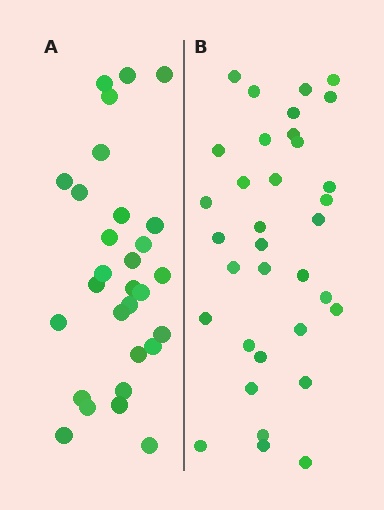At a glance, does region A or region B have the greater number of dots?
Region B (the right region) has more dots.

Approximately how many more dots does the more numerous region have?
Region B has about 5 more dots than region A.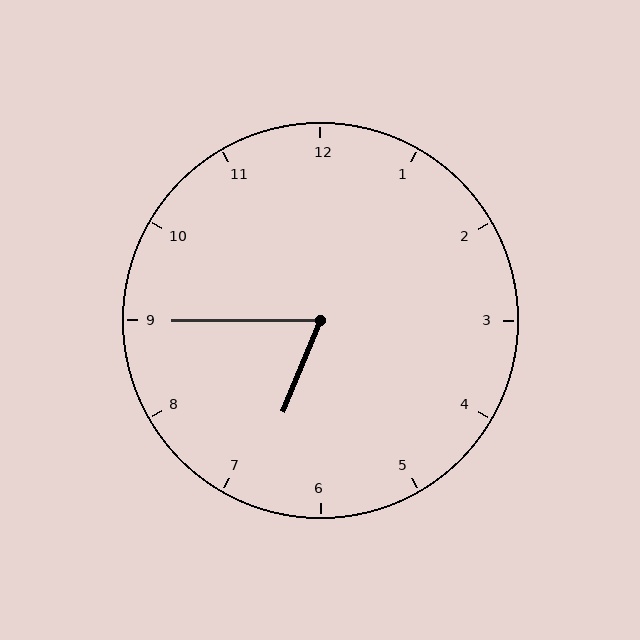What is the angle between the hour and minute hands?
Approximately 68 degrees.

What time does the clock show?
6:45.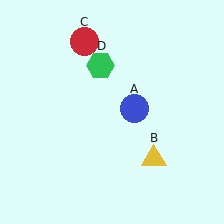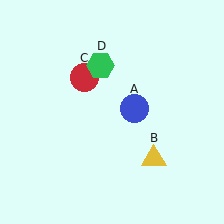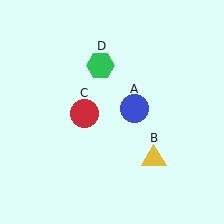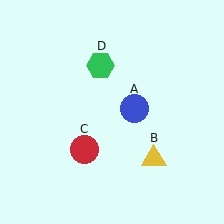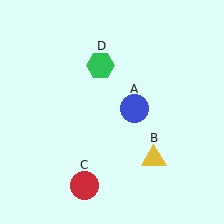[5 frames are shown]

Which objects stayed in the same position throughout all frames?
Blue circle (object A) and yellow triangle (object B) and green hexagon (object D) remained stationary.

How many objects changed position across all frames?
1 object changed position: red circle (object C).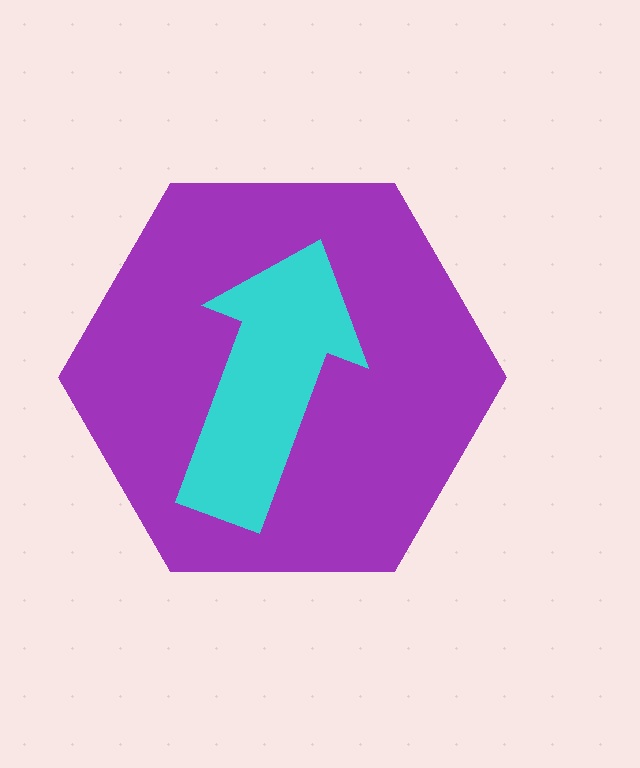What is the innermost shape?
The cyan arrow.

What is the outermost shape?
The purple hexagon.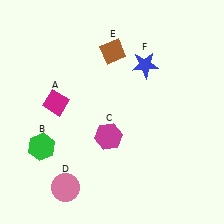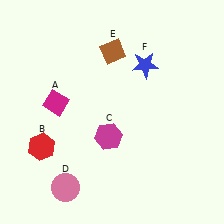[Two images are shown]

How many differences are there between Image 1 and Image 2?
There is 1 difference between the two images.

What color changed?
The hexagon (B) changed from green in Image 1 to red in Image 2.